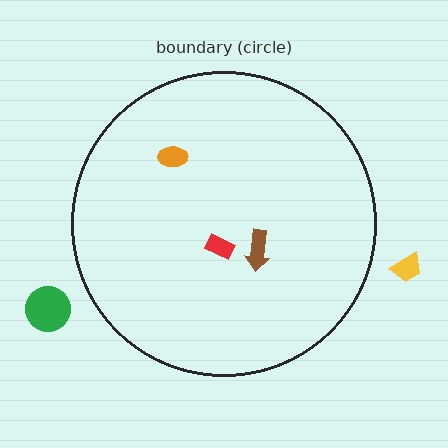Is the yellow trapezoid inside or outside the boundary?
Outside.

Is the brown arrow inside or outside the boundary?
Inside.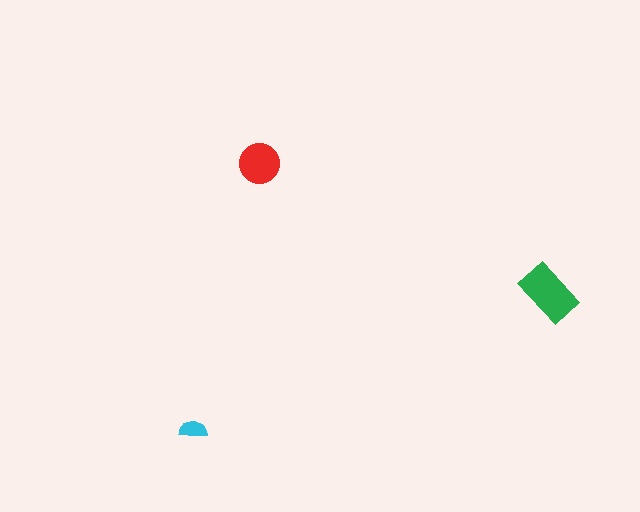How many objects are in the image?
There are 3 objects in the image.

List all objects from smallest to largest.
The cyan semicircle, the red circle, the green rectangle.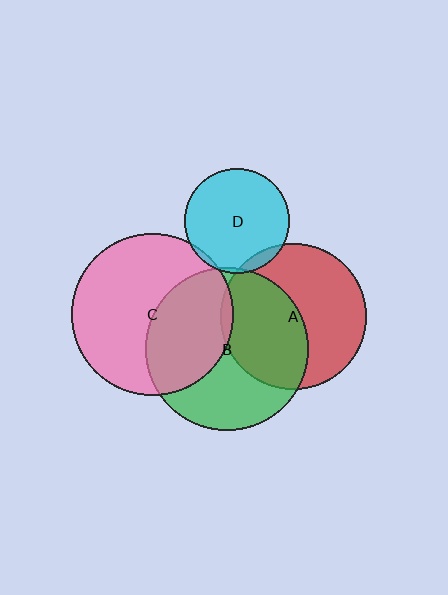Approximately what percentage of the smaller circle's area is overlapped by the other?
Approximately 45%.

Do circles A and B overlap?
Yes.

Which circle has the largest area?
Circle B (green).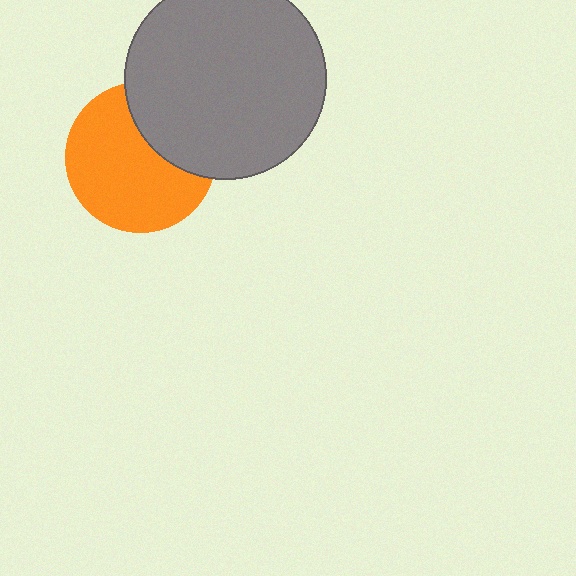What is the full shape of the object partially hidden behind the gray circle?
The partially hidden object is an orange circle.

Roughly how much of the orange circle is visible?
Most of it is visible (roughly 69%).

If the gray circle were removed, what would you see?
You would see the complete orange circle.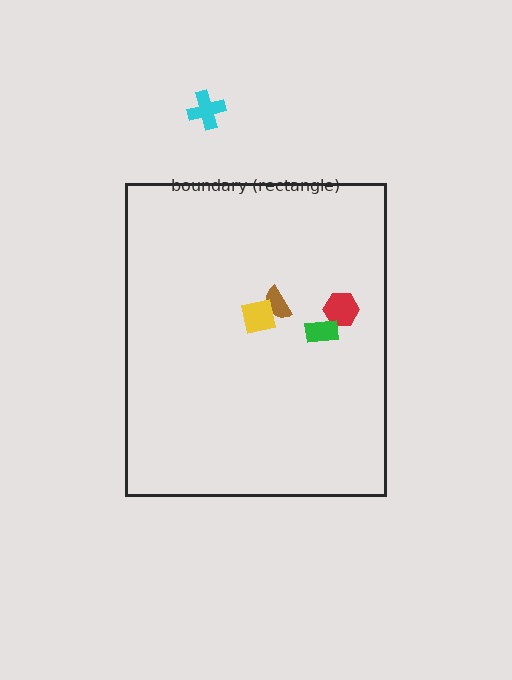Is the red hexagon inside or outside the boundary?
Inside.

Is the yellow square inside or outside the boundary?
Inside.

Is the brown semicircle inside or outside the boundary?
Inside.